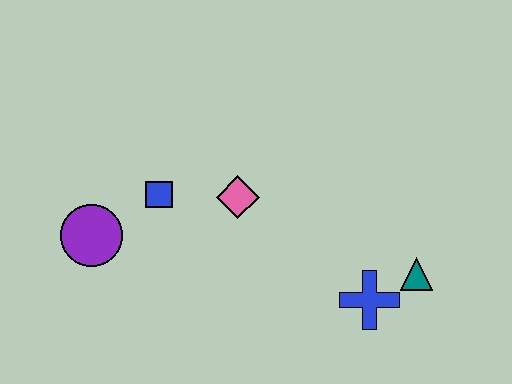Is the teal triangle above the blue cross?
Yes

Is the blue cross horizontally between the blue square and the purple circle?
No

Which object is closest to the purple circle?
The blue square is closest to the purple circle.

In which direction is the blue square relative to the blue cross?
The blue square is to the left of the blue cross.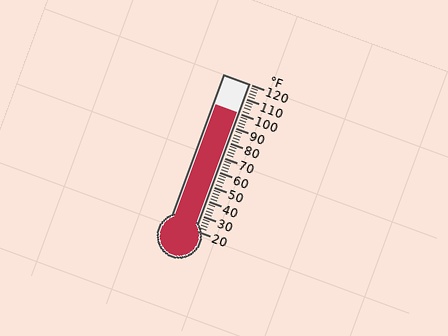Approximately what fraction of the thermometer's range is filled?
The thermometer is filled to approximately 80% of its range.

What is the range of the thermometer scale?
The thermometer scale ranges from 20°F to 120°F.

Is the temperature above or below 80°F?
The temperature is above 80°F.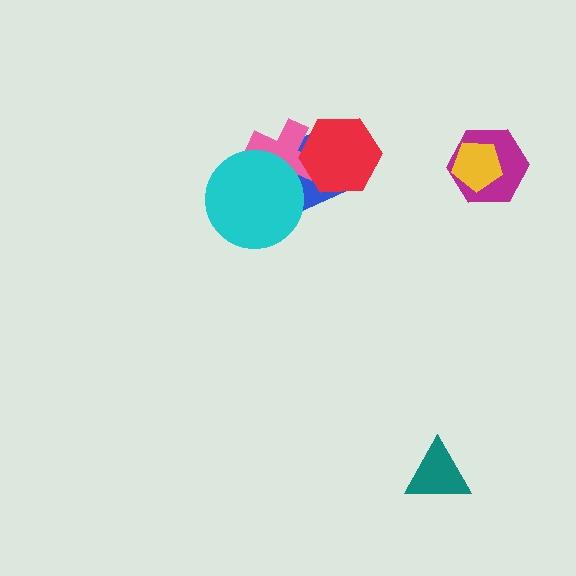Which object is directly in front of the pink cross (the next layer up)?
The red hexagon is directly in front of the pink cross.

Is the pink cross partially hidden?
Yes, it is partially covered by another shape.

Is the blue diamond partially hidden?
Yes, it is partially covered by another shape.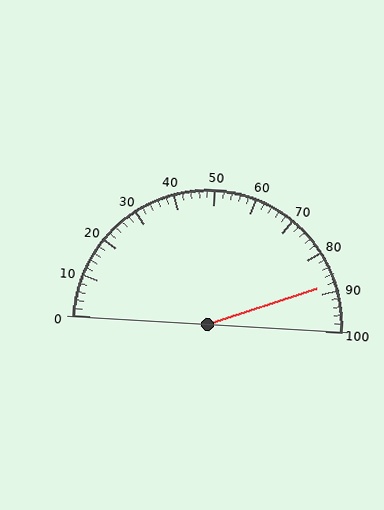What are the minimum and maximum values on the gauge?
The gauge ranges from 0 to 100.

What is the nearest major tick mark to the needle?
The nearest major tick mark is 90.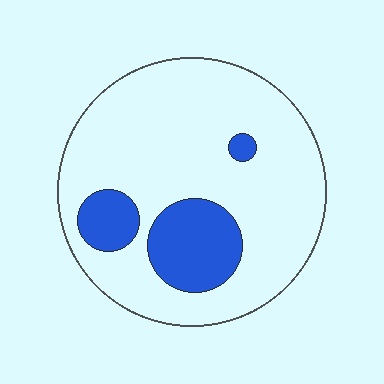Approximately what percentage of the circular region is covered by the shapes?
Approximately 20%.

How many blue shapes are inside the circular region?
3.